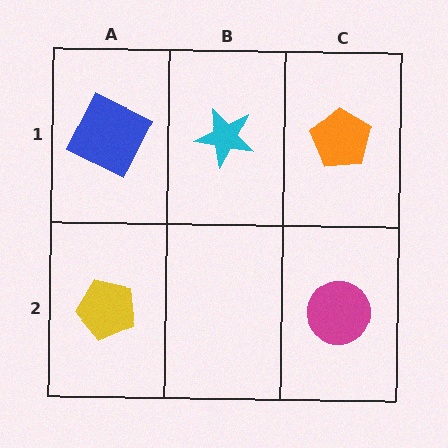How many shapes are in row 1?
3 shapes.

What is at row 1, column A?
A blue square.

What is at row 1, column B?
A cyan star.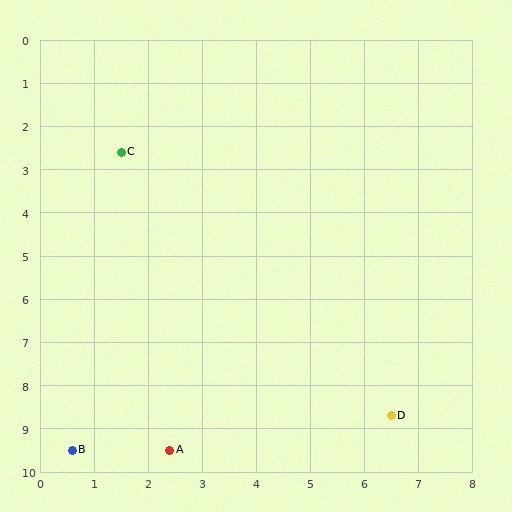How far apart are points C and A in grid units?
Points C and A are about 7.0 grid units apart.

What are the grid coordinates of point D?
Point D is at approximately (6.5, 8.7).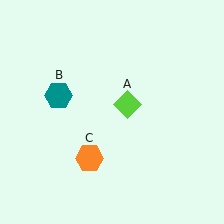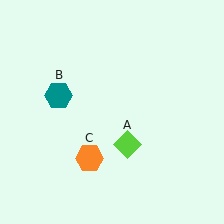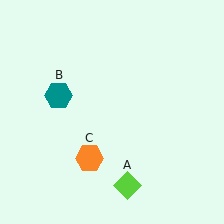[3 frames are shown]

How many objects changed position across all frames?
1 object changed position: lime diamond (object A).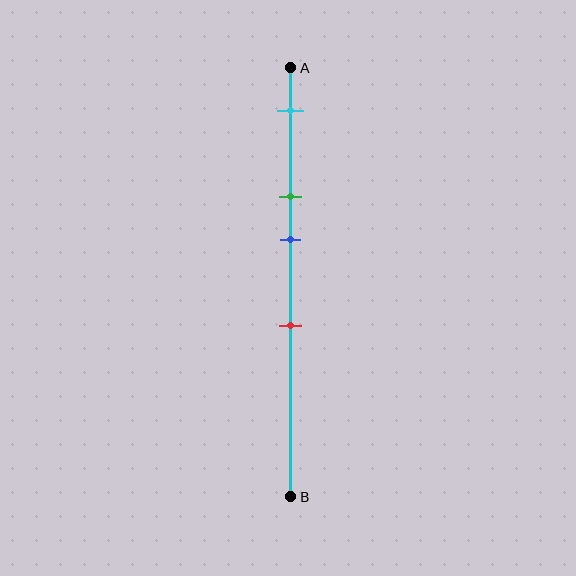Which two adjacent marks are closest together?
The green and blue marks are the closest adjacent pair.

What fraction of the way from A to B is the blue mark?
The blue mark is approximately 40% (0.4) of the way from A to B.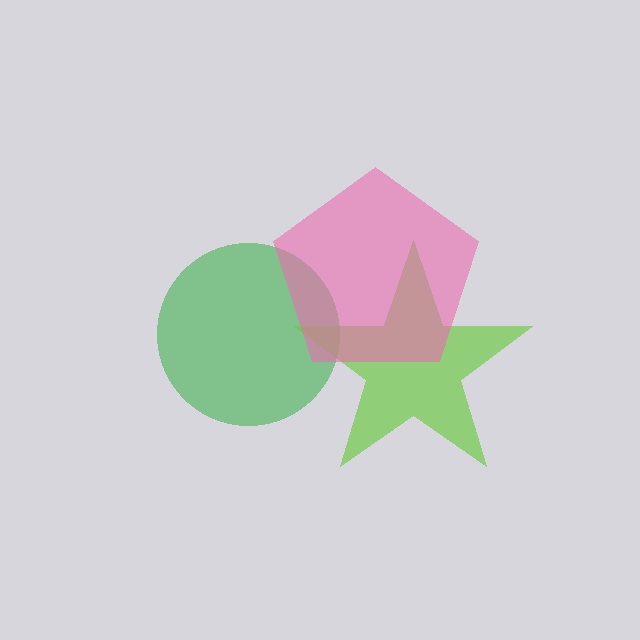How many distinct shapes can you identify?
There are 3 distinct shapes: a green circle, a lime star, a pink pentagon.